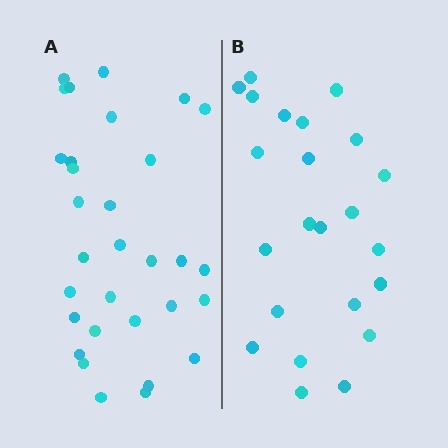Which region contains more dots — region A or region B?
Region A (the left region) has more dots.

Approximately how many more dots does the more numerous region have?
Region A has roughly 8 or so more dots than region B.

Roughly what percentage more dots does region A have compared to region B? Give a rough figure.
About 35% more.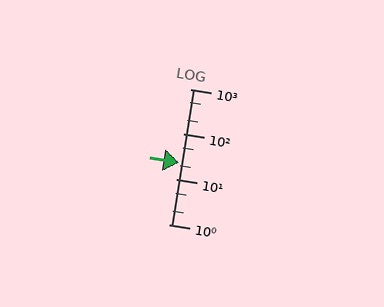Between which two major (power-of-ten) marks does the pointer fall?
The pointer is between 10 and 100.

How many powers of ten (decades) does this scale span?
The scale spans 3 decades, from 1 to 1000.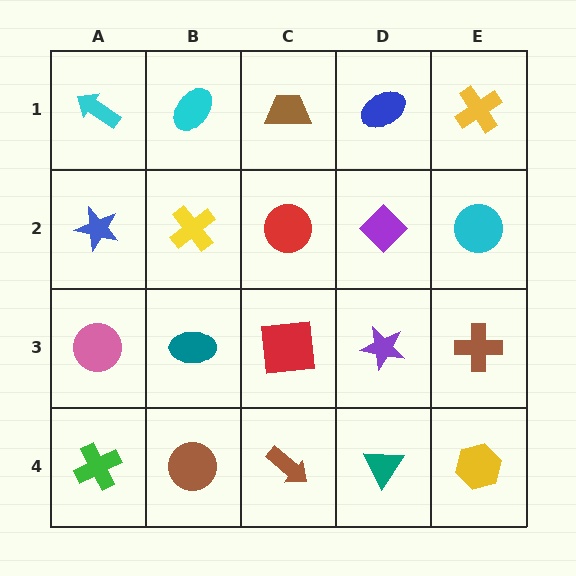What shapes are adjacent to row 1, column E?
A cyan circle (row 2, column E), a blue ellipse (row 1, column D).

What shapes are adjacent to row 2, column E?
A yellow cross (row 1, column E), a brown cross (row 3, column E), a purple diamond (row 2, column D).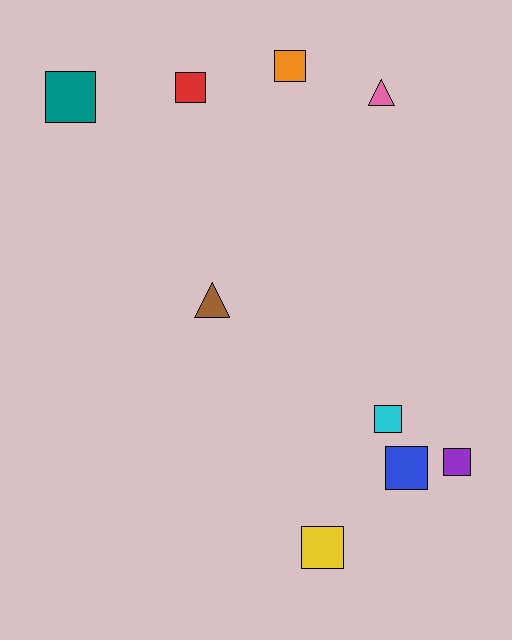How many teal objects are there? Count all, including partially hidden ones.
There is 1 teal object.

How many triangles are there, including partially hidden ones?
There are 2 triangles.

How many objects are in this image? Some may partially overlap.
There are 9 objects.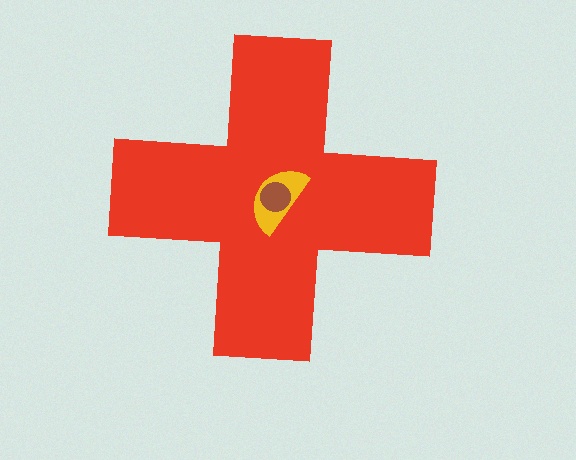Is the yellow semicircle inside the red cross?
Yes.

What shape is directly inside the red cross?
The yellow semicircle.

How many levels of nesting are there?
3.